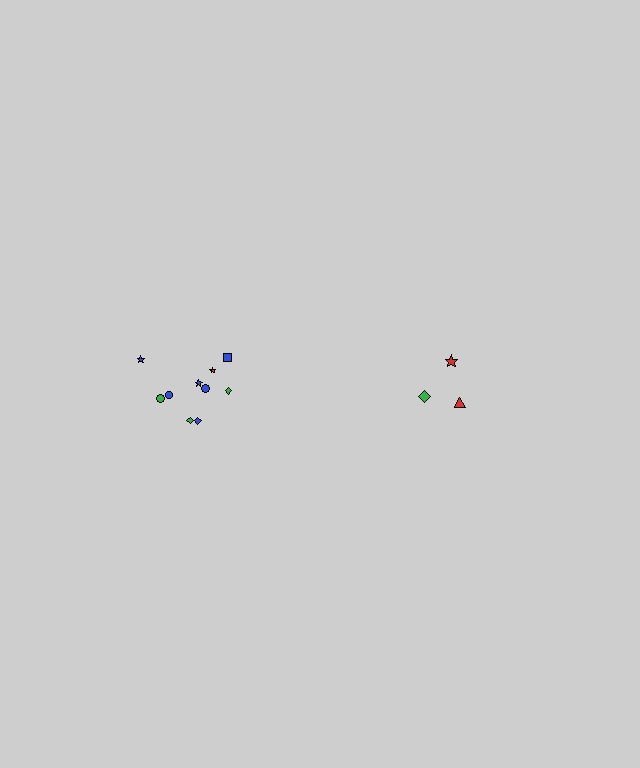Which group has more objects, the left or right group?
The left group.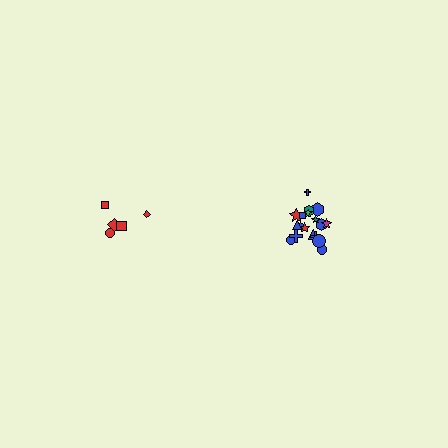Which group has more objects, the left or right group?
The right group.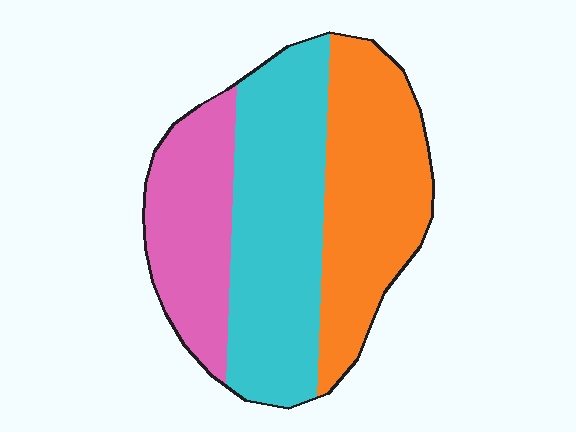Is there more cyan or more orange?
Cyan.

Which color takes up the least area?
Pink, at roughly 25%.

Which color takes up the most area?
Cyan, at roughly 40%.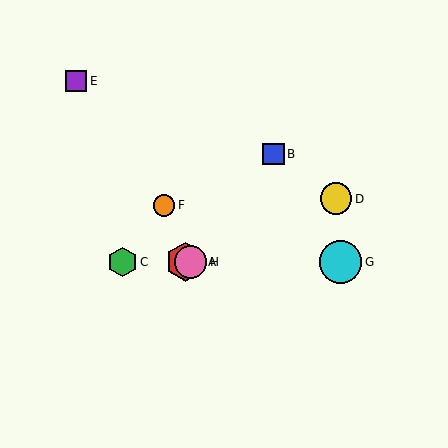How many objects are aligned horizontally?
4 objects (A, C, G, H) are aligned horizontally.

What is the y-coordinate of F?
Object F is at y≈205.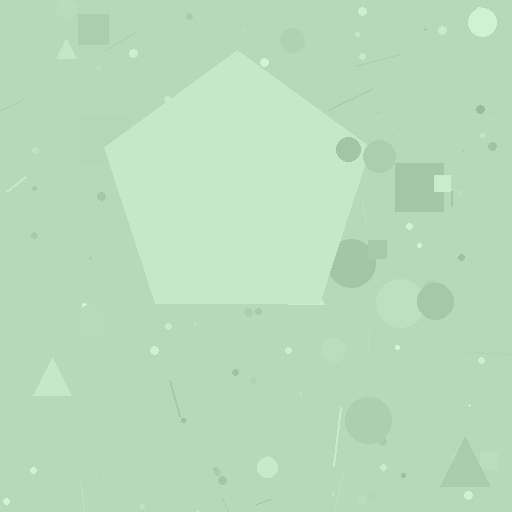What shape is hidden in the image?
A pentagon is hidden in the image.